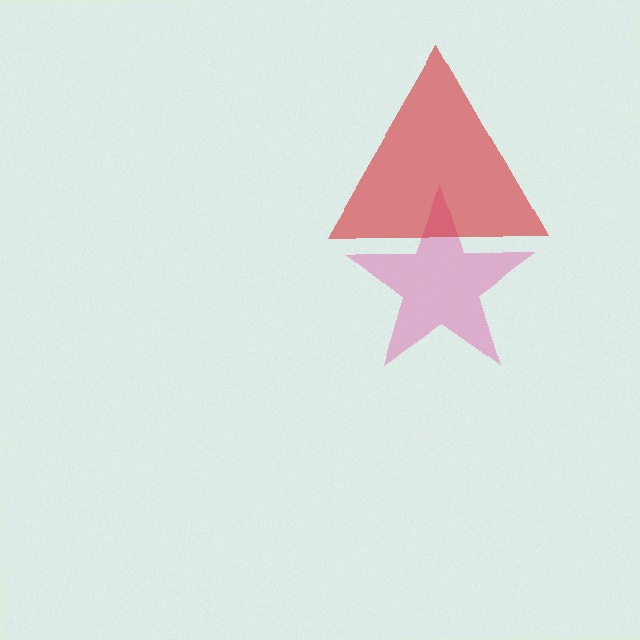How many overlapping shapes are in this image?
There are 2 overlapping shapes in the image.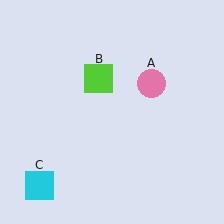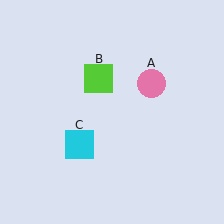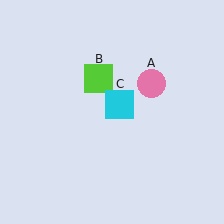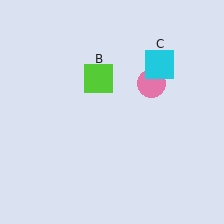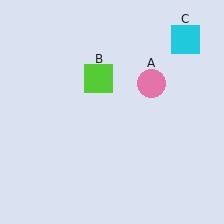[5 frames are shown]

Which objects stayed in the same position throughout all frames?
Pink circle (object A) and lime square (object B) remained stationary.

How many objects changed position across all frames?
1 object changed position: cyan square (object C).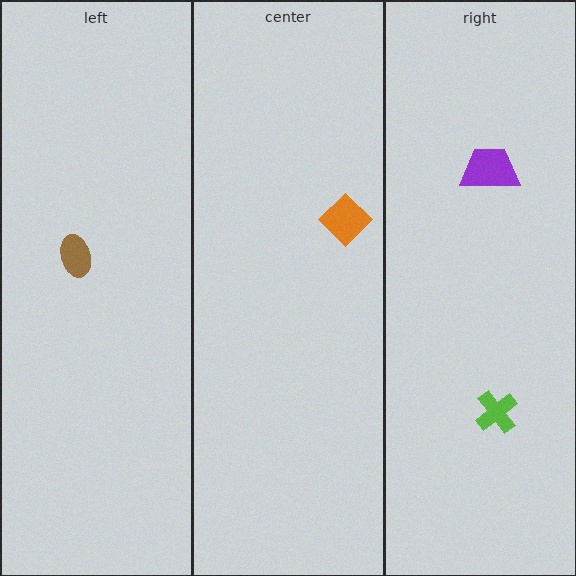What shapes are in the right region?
The purple trapezoid, the lime cross.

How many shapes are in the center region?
1.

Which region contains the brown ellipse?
The left region.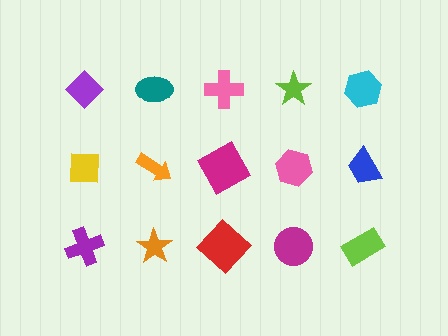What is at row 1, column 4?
A lime star.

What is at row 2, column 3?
A magenta square.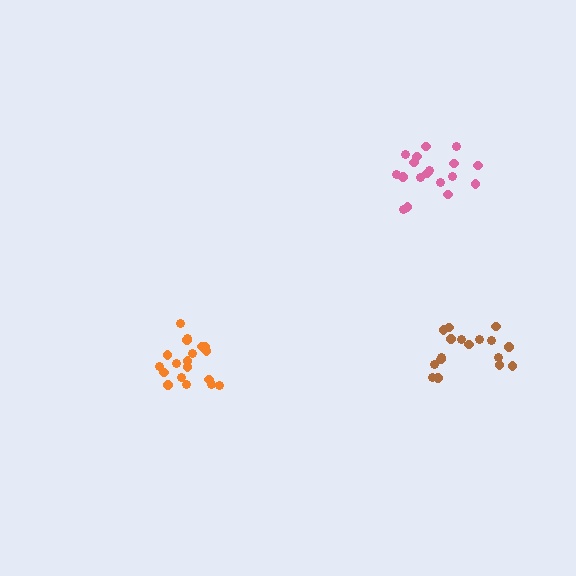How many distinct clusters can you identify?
There are 3 distinct clusters.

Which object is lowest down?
The orange cluster is bottommost.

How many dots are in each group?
Group 1: 17 dots, Group 2: 18 dots, Group 3: 20 dots (55 total).